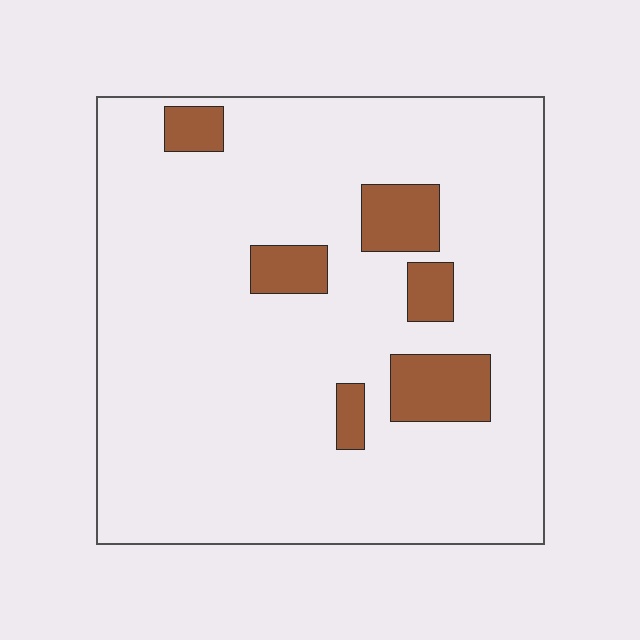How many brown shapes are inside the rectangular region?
6.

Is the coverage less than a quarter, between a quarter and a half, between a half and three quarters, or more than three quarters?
Less than a quarter.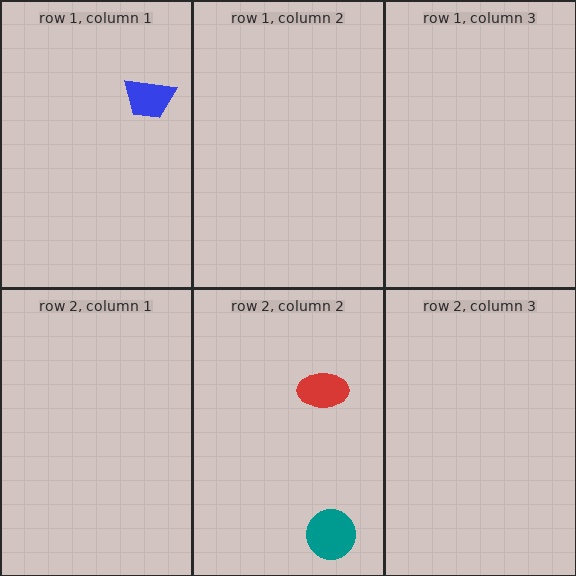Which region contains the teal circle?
The row 2, column 2 region.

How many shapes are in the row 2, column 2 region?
2.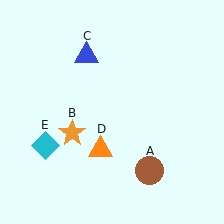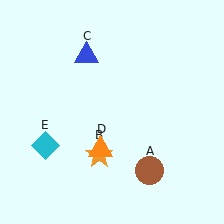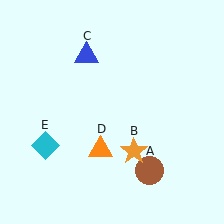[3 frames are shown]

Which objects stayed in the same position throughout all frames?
Brown circle (object A) and blue triangle (object C) and orange triangle (object D) and cyan diamond (object E) remained stationary.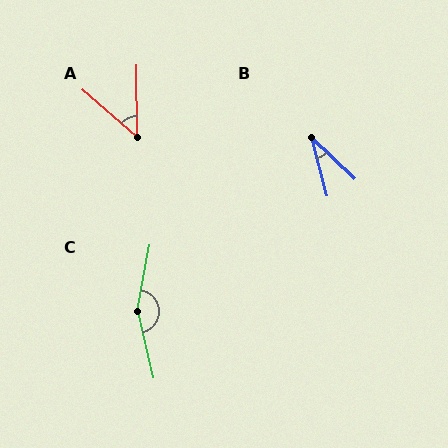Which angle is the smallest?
B, at approximately 31 degrees.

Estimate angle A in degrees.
Approximately 48 degrees.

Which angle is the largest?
C, at approximately 156 degrees.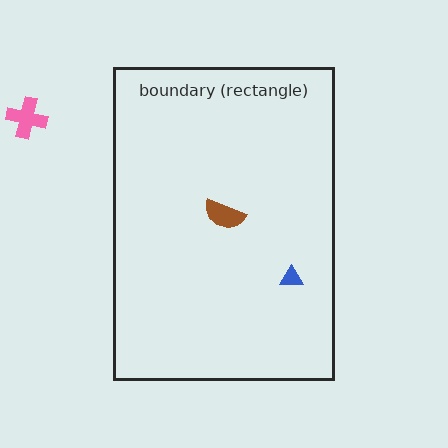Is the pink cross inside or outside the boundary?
Outside.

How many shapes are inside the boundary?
2 inside, 1 outside.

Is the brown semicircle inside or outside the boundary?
Inside.